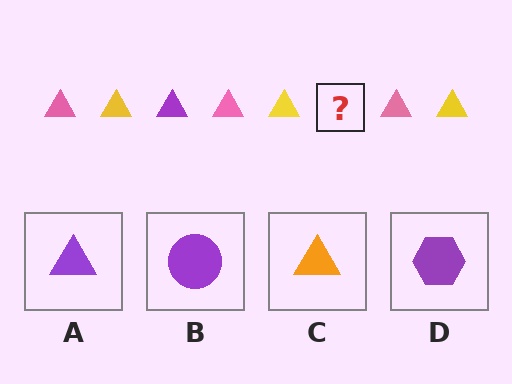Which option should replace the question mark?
Option A.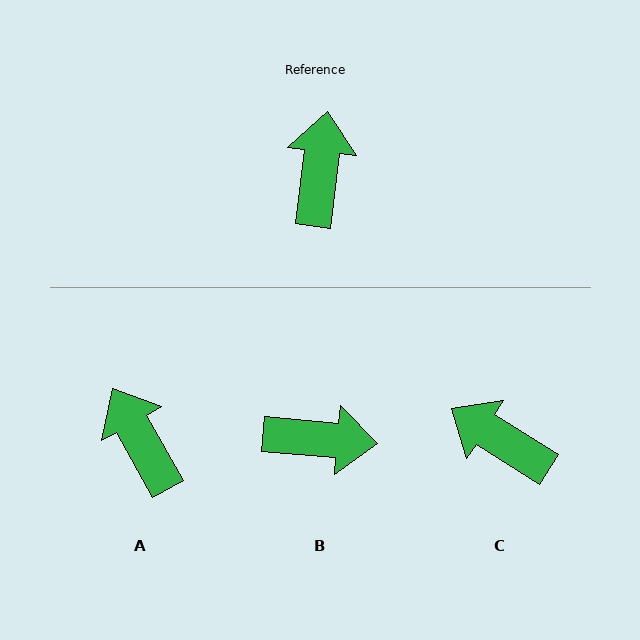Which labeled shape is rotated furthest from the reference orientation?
B, about 88 degrees away.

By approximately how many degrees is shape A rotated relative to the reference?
Approximately 36 degrees counter-clockwise.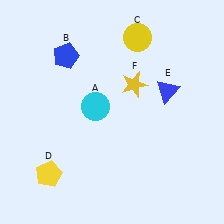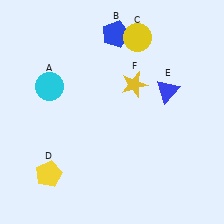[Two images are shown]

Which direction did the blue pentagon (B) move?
The blue pentagon (B) moved right.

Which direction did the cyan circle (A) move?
The cyan circle (A) moved left.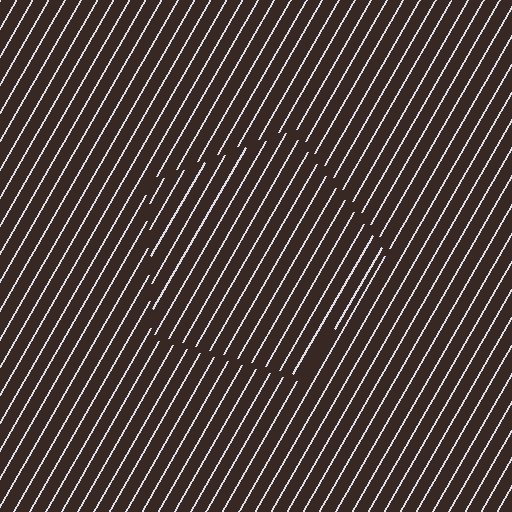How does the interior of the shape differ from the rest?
The interior of the shape contains the same grating, shifted by half a period — the contour is defined by the phase discontinuity where line-ends from the inner and outer gratings abut.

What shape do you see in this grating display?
An illusory pentagon. The interior of the shape contains the same grating, shifted by half a period — the contour is defined by the phase discontinuity where line-ends from the inner and outer gratings abut.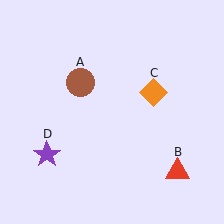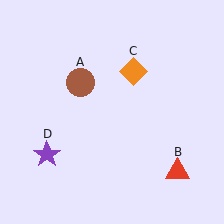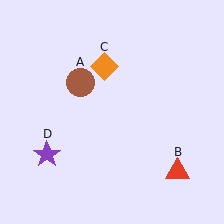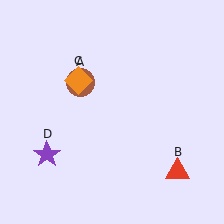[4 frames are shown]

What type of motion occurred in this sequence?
The orange diamond (object C) rotated counterclockwise around the center of the scene.